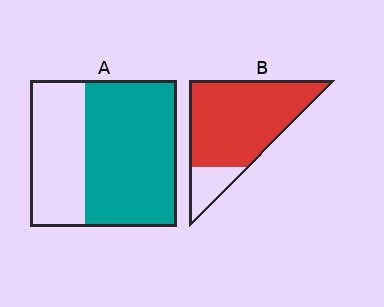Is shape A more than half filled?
Yes.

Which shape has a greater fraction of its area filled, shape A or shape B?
Shape B.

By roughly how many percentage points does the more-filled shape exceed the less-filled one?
By roughly 20 percentage points (B over A).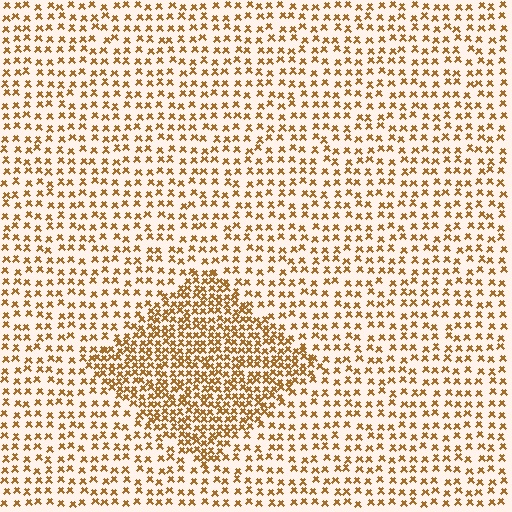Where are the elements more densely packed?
The elements are more densely packed inside the diamond boundary.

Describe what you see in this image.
The image contains small brown elements arranged at two different densities. A diamond-shaped region is visible where the elements are more densely packed than the surrounding area.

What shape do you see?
I see a diamond.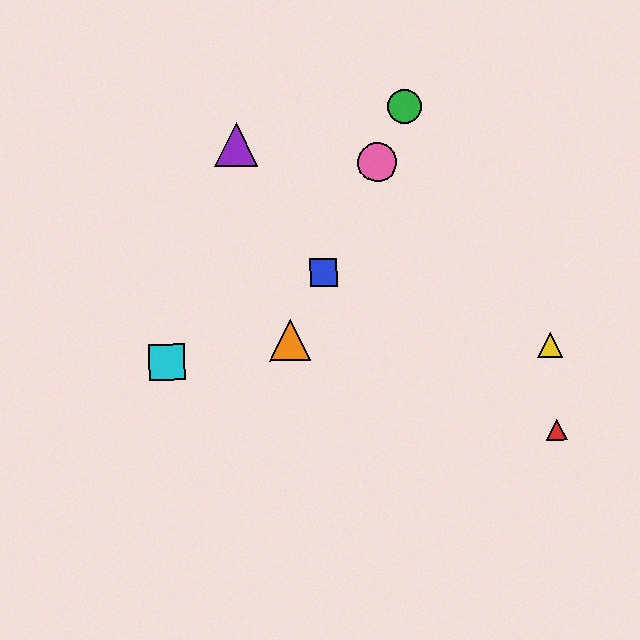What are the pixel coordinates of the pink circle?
The pink circle is at (377, 162).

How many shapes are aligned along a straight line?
4 shapes (the blue square, the green circle, the orange triangle, the pink circle) are aligned along a straight line.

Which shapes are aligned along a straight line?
The blue square, the green circle, the orange triangle, the pink circle are aligned along a straight line.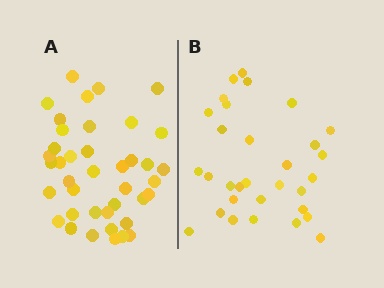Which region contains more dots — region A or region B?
Region A (the left region) has more dots.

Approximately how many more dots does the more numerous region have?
Region A has roughly 8 or so more dots than region B.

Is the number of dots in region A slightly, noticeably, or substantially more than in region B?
Region A has noticeably more, but not dramatically so. The ratio is roughly 1.3 to 1.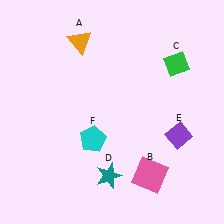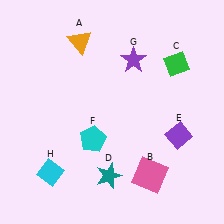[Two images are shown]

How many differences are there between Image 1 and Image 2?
There are 2 differences between the two images.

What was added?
A purple star (G), a cyan diamond (H) were added in Image 2.